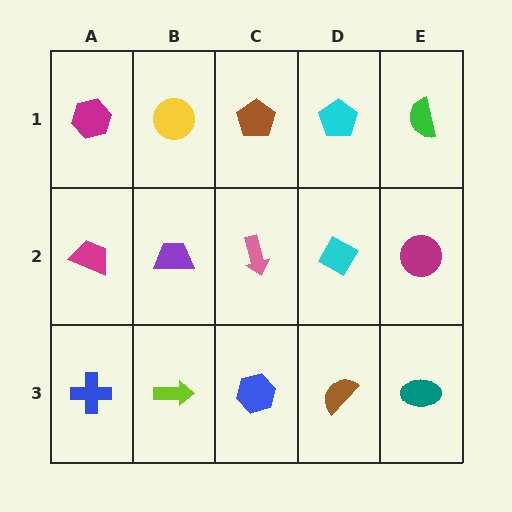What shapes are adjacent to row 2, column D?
A cyan pentagon (row 1, column D), a brown semicircle (row 3, column D), a pink arrow (row 2, column C), a magenta circle (row 2, column E).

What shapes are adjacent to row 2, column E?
A green semicircle (row 1, column E), a teal ellipse (row 3, column E), a cyan diamond (row 2, column D).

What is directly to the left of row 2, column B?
A magenta trapezoid.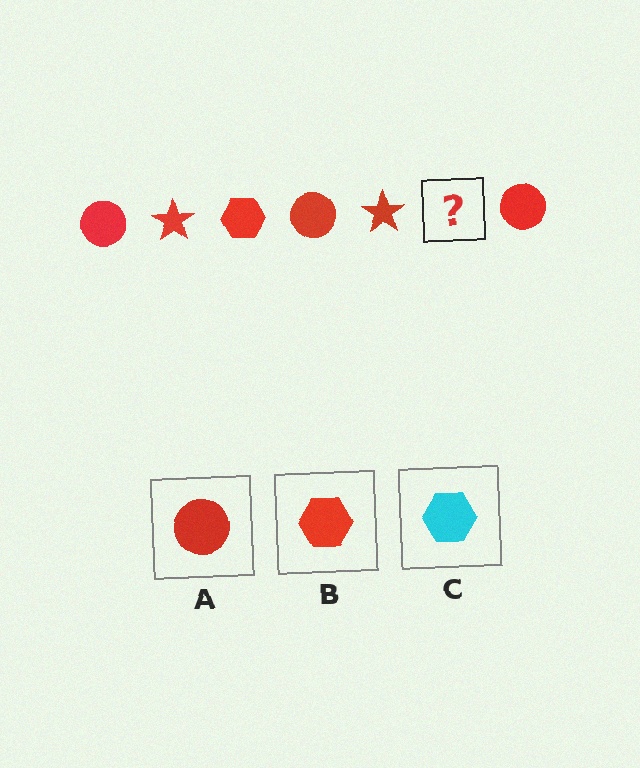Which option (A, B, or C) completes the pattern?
B.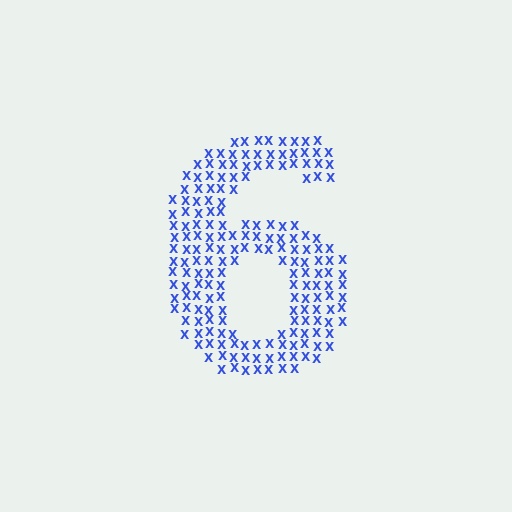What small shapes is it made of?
It is made of small letter X's.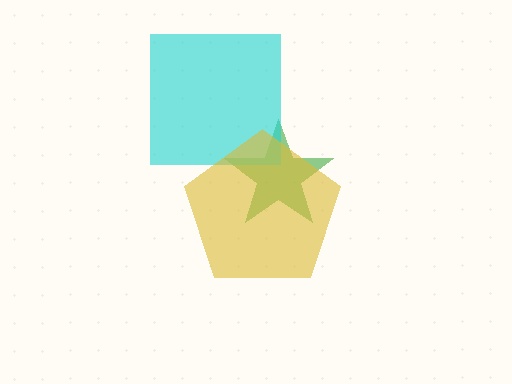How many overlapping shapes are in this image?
There are 3 overlapping shapes in the image.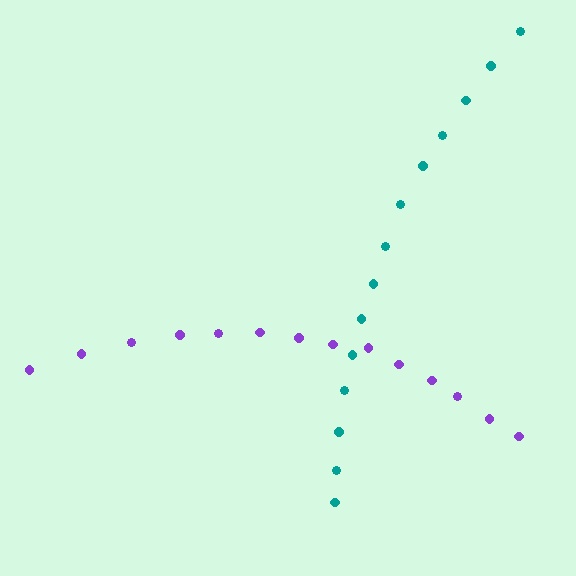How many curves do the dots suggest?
There are 2 distinct paths.